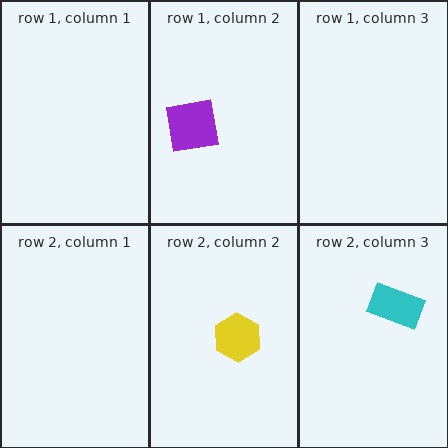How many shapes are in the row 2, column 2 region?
1.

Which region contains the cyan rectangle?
The row 2, column 3 region.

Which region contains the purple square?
The row 1, column 2 region.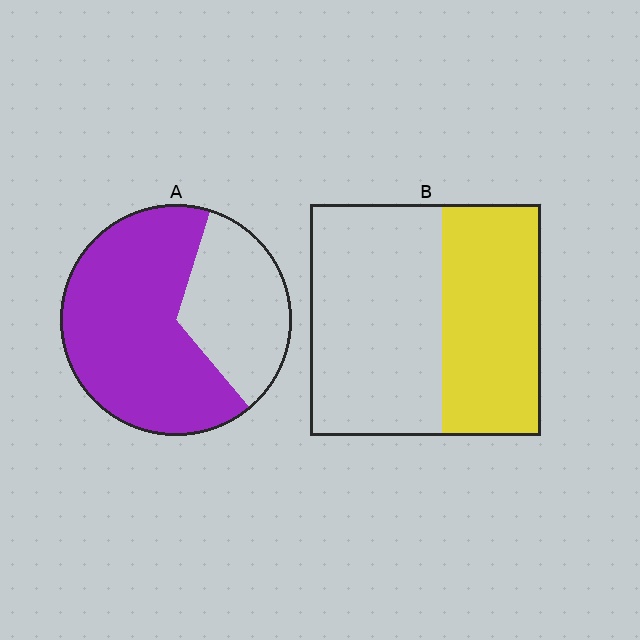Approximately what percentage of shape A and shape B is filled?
A is approximately 65% and B is approximately 45%.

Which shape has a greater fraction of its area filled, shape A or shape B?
Shape A.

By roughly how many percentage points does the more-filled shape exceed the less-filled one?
By roughly 25 percentage points (A over B).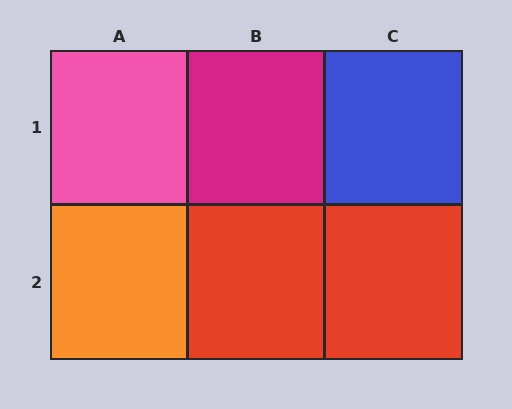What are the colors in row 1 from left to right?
Pink, magenta, blue.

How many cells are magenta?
1 cell is magenta.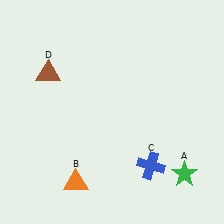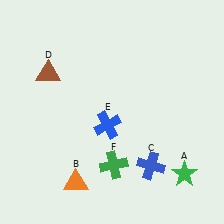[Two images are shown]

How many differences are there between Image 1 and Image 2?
There are 2 differences between the two images.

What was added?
A blue cross (E), a green cross (F) were added in Image 2.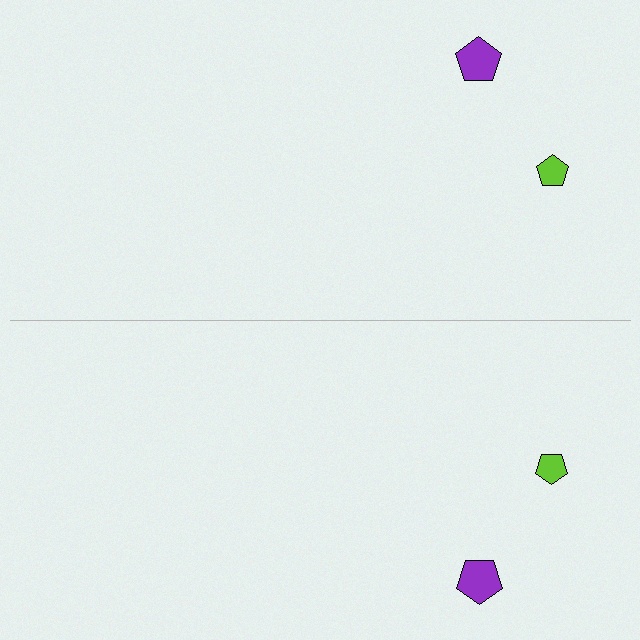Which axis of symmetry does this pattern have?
The pattern has a horizontal axis of symmetry running through the center of the image.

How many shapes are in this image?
There are 4 shapes in this image.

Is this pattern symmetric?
Yes, this pattern has bilateral (reflection) symmetry.